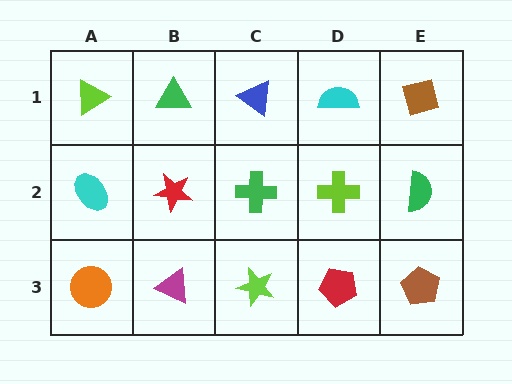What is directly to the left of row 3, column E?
A red pentagon.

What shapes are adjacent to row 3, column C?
A green cross (row 2, column C), a magenta triangle (row 3, column B), a red pentagon (row 3, column D).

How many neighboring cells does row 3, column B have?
3.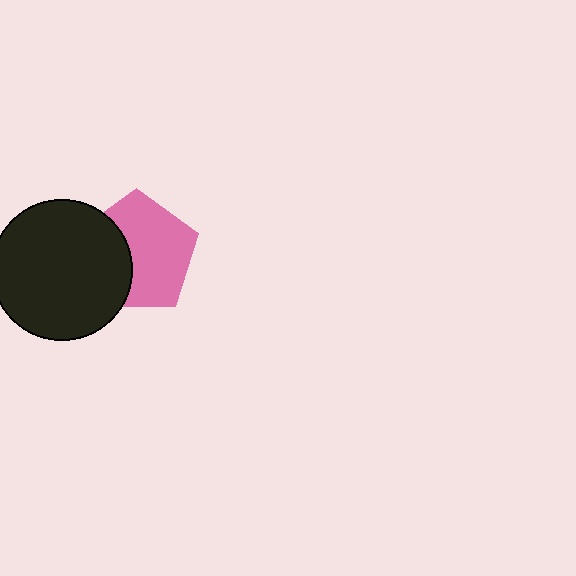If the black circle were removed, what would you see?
You would see the complete pink pentagon.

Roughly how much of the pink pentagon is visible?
About half of it is visible (roughly 63%).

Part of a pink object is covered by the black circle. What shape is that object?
It is a pentagon.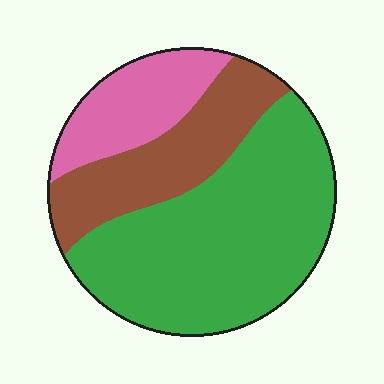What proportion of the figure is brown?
Brown takes up between a sixth and a third of the figure.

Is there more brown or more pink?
Brown.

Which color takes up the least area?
Pink, at roughly 20%.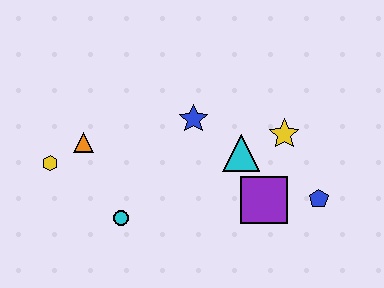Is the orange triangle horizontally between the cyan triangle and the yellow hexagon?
Yes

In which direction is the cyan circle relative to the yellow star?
The cyan circle is to the left of the yellow star.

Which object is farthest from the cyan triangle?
The yellow hexagon is farthest from the cyan triangle.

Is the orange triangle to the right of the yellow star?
No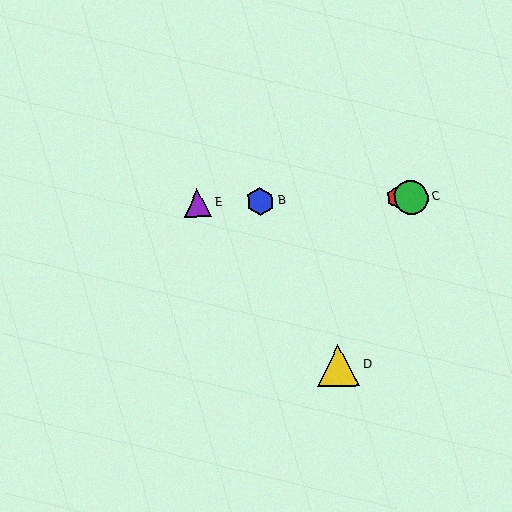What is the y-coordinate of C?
Object C is at y≈197.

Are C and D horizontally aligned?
No, C is at y≈197 and D is at y≈365.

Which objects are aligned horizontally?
Objects A, B, C, E are aligned horizontally.